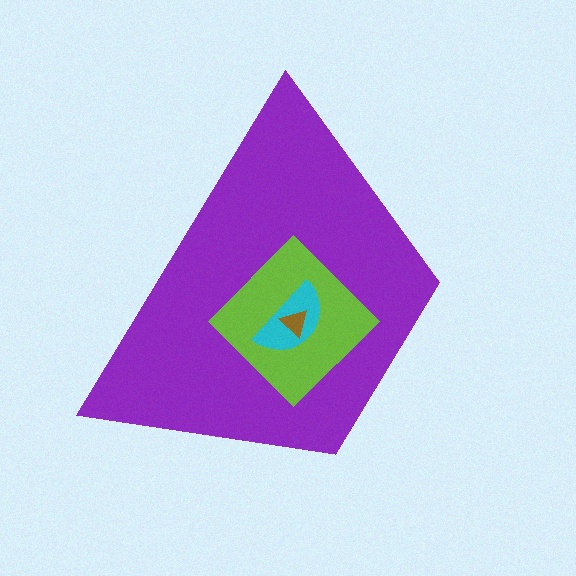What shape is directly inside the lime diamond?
The cyan semicircle.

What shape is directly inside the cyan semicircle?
The brown triangle.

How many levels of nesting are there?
4.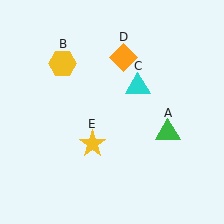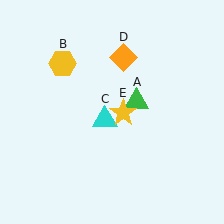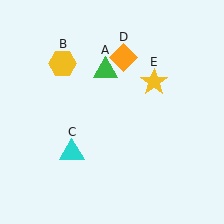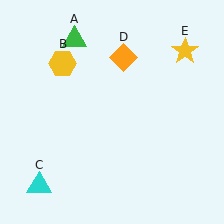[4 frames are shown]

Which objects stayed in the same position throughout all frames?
Yellow hexagon (object B) and orange diamond (object D) remained stationary.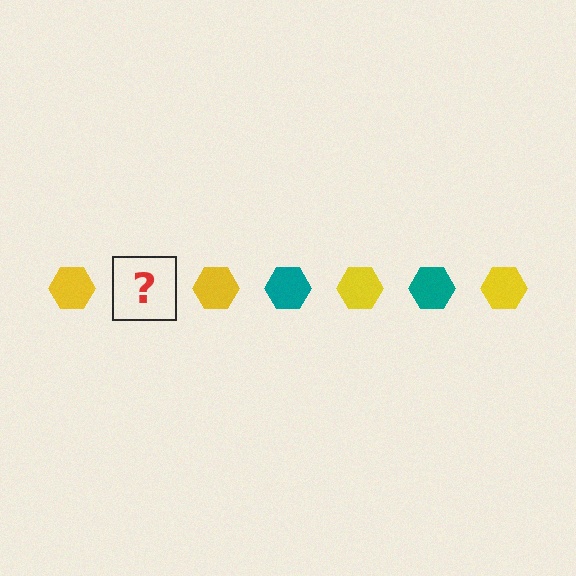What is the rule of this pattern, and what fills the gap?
The rule is that the pattern cycles through yellow, teal hexagons. The gap should be filled with a teal hexagon.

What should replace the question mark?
The question mark should be replaced with a teal hexagon.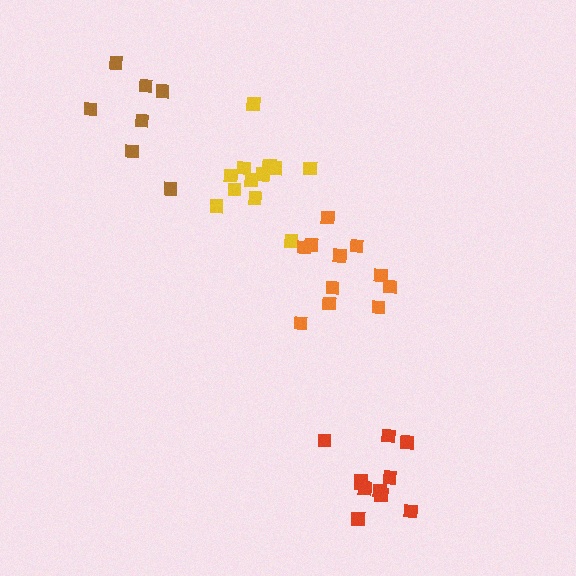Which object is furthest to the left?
The brown cluster is leftmost.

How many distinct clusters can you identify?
There are 4 distinct clusters.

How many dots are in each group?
Group 1: 11 dots, Group 2: 12 dots, Group 3: 7 dots, Group 4: 11 dots (41 total).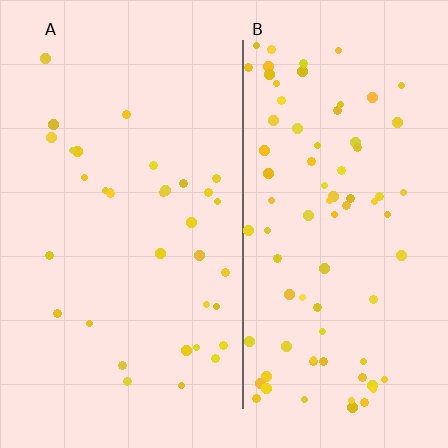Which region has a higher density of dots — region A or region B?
B (the right).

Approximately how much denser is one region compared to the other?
Approximately 2.4× — region B over region A.